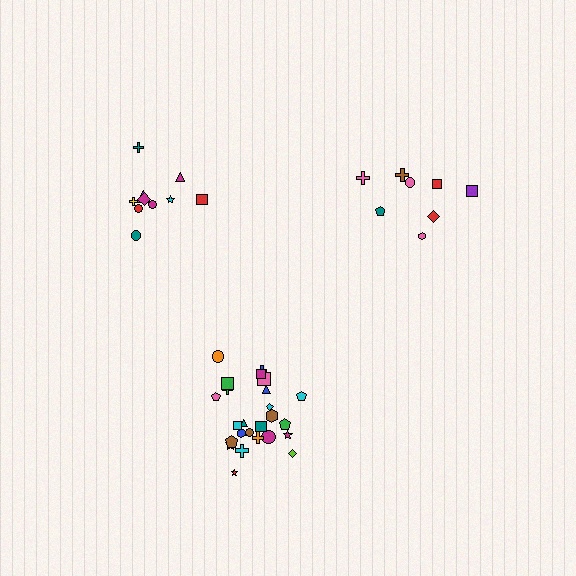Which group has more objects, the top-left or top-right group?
The top-left group.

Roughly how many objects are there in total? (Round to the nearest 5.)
Roughly 45 objects in total.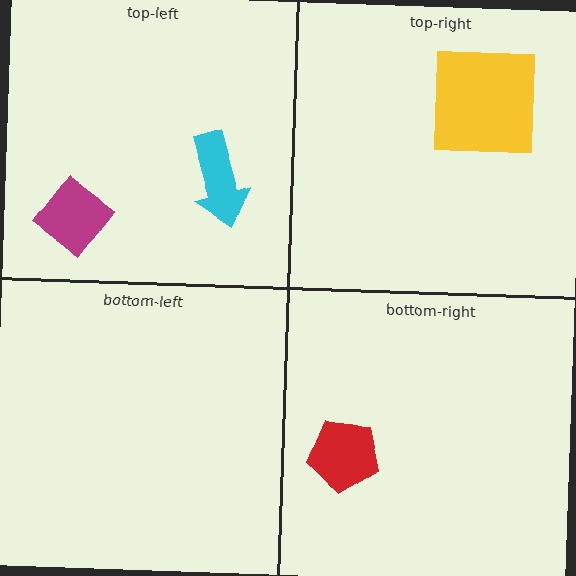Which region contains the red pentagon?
The bottom-right region.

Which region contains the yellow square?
The top-right region.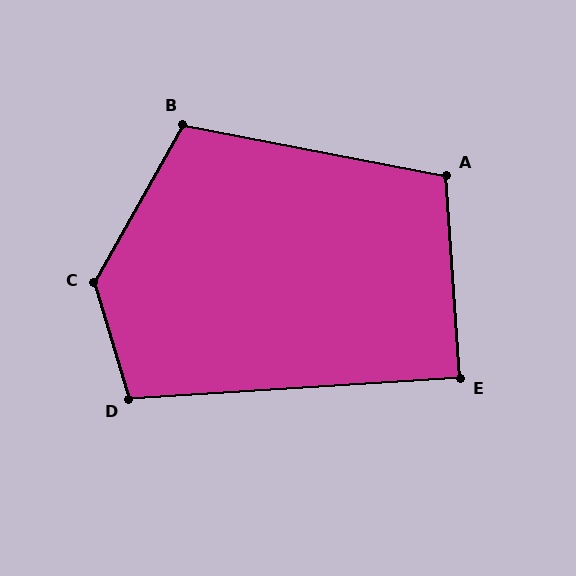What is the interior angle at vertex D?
Approximately 103 degrees (obtuse).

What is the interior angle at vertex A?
Approximately 105 degrees (obtuse).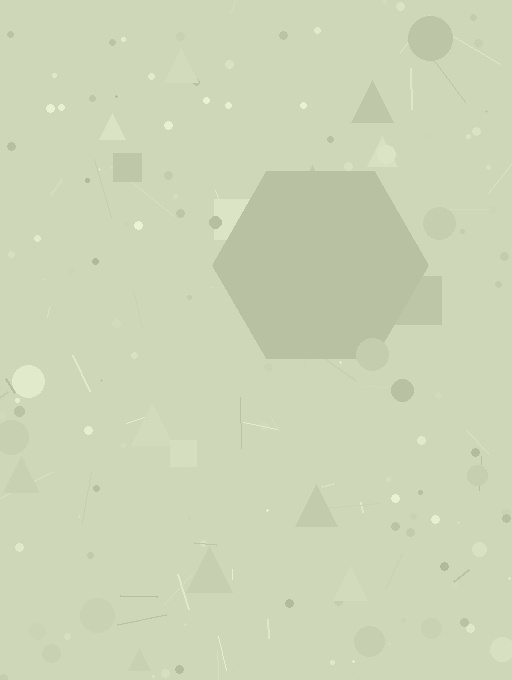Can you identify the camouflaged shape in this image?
The camouflaged shape is a hexagon.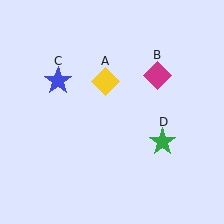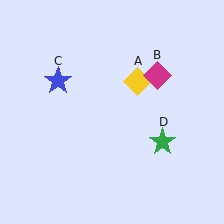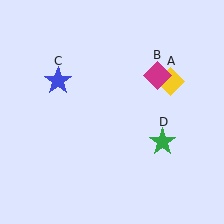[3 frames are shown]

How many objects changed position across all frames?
1 object changed position: yellow diamond (object A).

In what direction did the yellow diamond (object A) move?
The yellow diamond (object A) moved right.